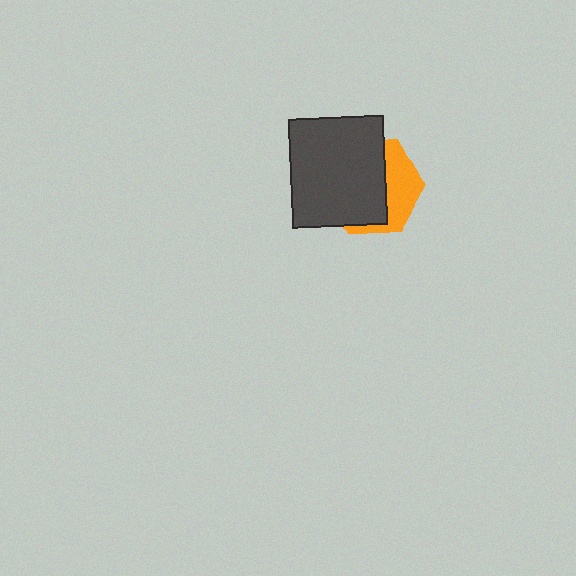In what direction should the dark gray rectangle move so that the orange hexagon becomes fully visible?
The dark gray rectangle should move left. That is the shortest direction to clear the overlap and leave the orange hexagon fully visible.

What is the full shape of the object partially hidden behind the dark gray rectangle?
The partially hidden object is an orange hexagon.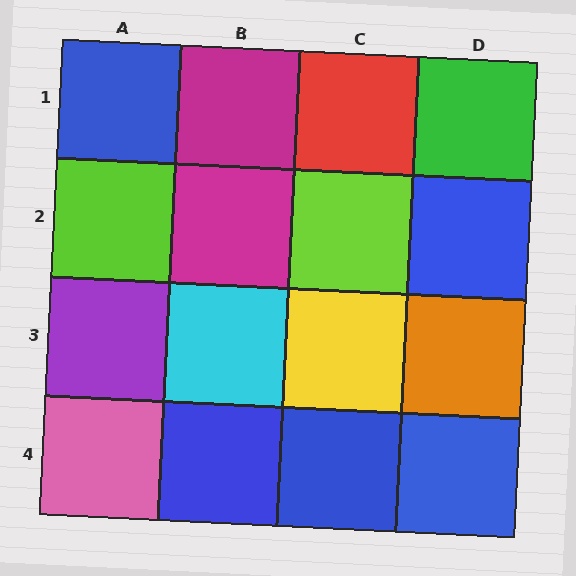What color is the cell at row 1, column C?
Red.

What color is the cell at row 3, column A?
Purple.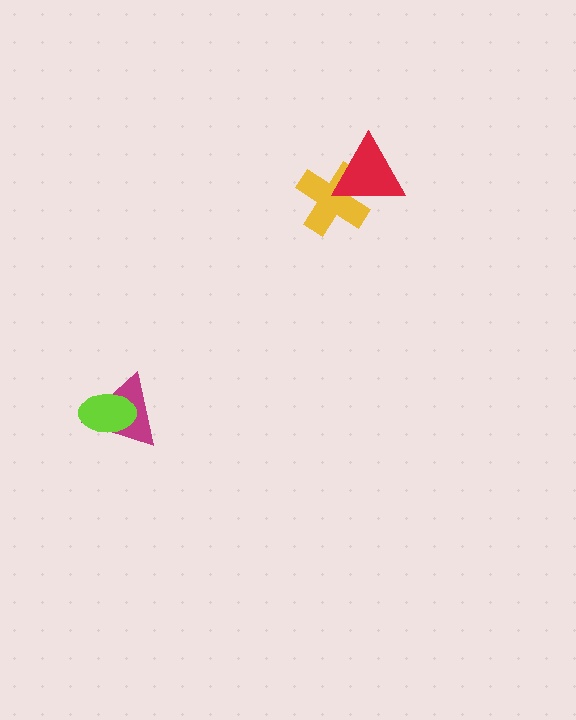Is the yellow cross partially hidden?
Yes, it is partially covered by another shape.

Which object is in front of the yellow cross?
The red triangle is in front of the yellow cross.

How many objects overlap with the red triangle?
1 object overlaps with the red triangle.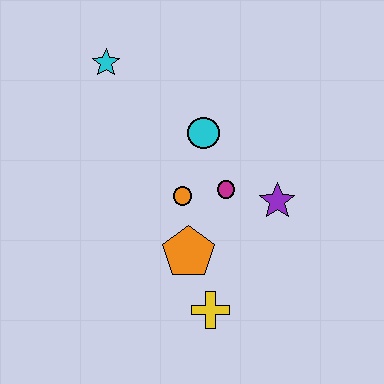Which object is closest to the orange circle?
The magenta circle is closest to the orange circle.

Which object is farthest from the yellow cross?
The cyan star is farthest from the yellow cross.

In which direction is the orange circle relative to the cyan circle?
The orange circle is below the cyan circle.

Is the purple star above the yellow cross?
Yes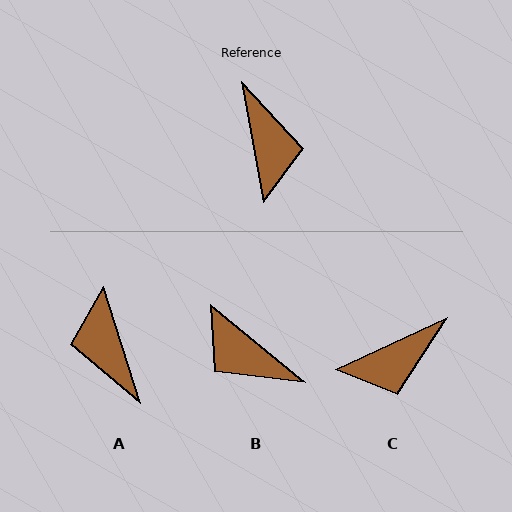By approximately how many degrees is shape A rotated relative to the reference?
Approximately 173 degrees clockwise.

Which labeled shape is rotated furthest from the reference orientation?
A, about 173 degrees away.